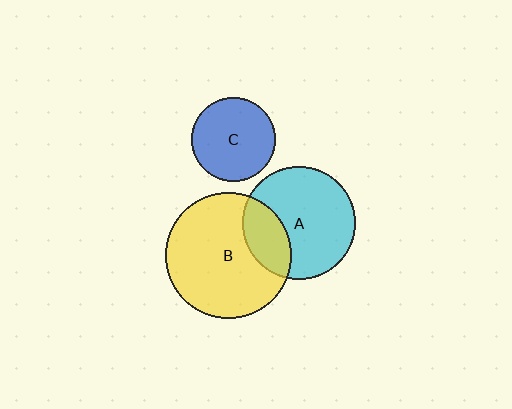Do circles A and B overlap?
Yes.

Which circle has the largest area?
Circle B (yellow).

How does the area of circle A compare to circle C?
Approximately 1.8 times.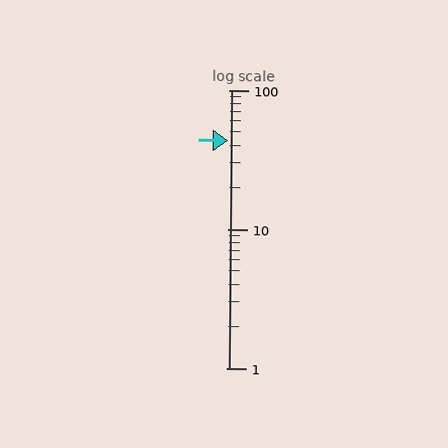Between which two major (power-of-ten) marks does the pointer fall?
The pointer is between 10 and 100.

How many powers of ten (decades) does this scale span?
The scale spans 2 decades, from 1 to 100.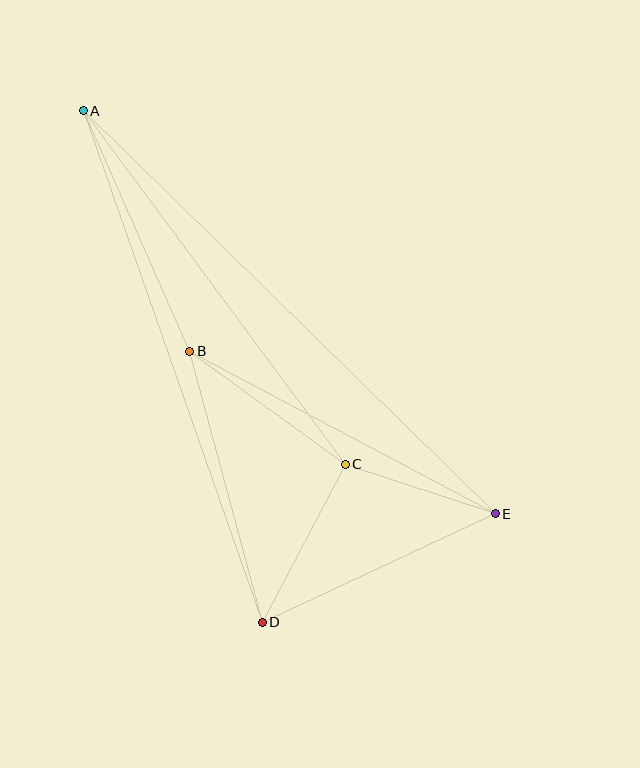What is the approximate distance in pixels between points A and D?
The distance between A and D is approximately 542 pixels.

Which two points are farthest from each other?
Points A and E are farthest from each other.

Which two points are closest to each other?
Points C and E are closest to each other.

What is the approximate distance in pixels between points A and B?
The distance between A and B is approximately 263 pixels.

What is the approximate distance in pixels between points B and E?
The distance between B and E is approximately 346 pixels.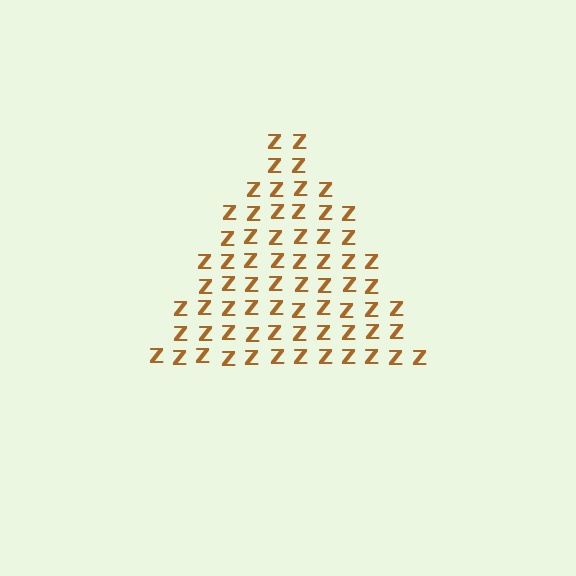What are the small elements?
The small elements are letter Z's.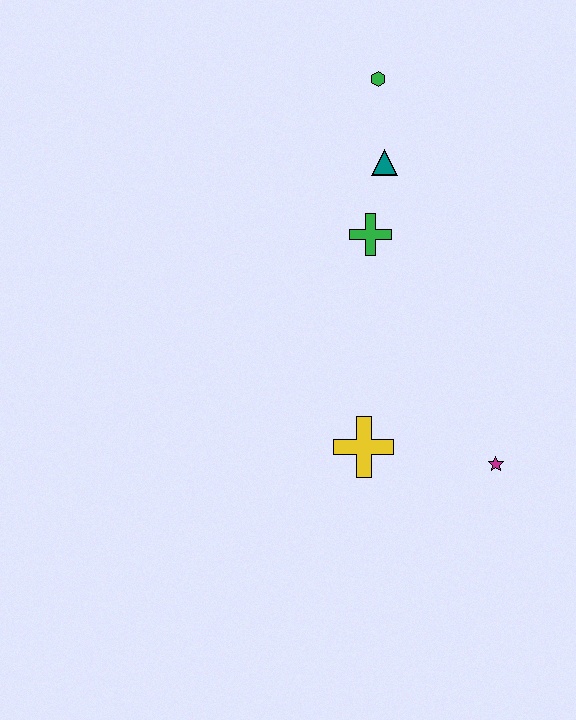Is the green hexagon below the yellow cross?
No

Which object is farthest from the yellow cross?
The green hexagon is farthest from the yellow cross.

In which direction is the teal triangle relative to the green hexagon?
The teal triangle is below the green hexagon.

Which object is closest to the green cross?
The teal triangle is closest to the green cross.